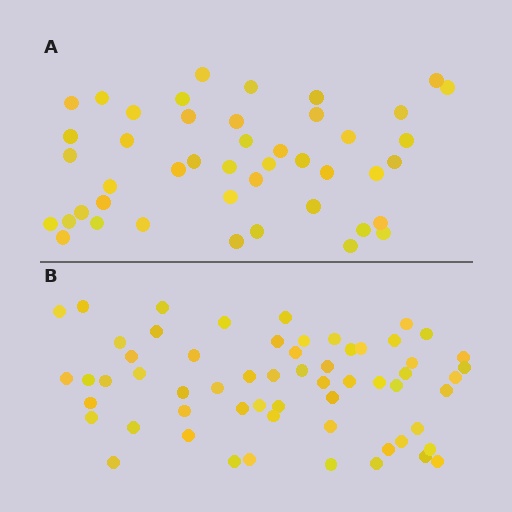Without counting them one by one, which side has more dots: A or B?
Region B (the bottom region) has more dots.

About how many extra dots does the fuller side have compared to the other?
Region B has approximately 15 more dots than region A.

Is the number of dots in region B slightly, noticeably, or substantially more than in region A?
Region B has noticeably more, but not dramatically so. The ratio is roughly 1.3 to 1.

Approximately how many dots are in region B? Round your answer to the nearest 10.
About 60 dots.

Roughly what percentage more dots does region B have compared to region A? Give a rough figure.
About 35% more.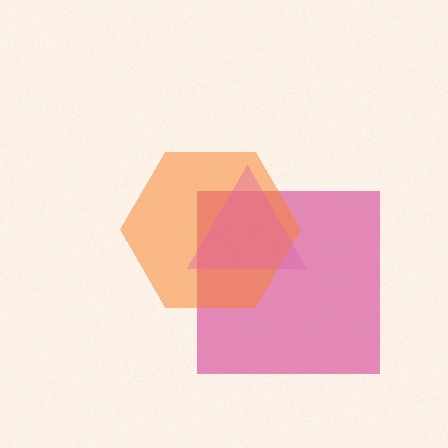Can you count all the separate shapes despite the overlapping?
Yes, there are 3 separate shapes.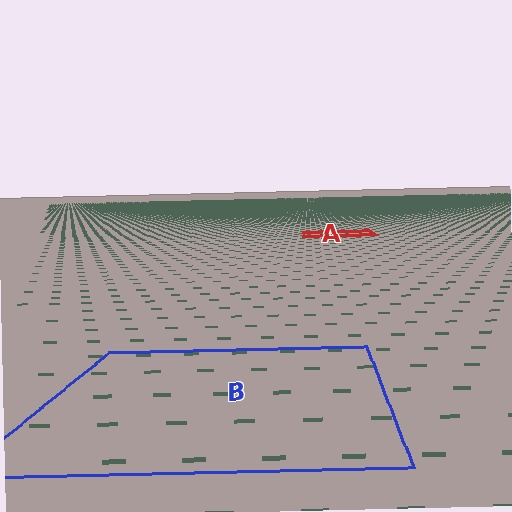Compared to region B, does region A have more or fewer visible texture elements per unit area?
Region A has more texture elements per unit area — they are packed more densely because it is farther away.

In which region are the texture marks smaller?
The texture marks are smaller in region A, because it is farther away.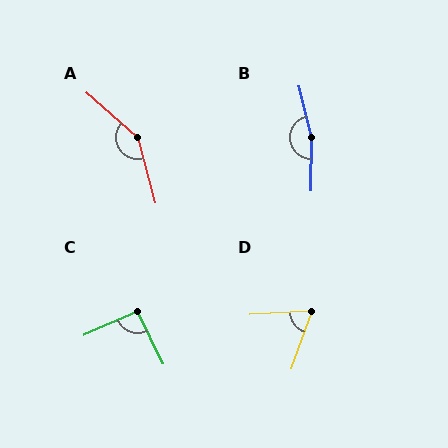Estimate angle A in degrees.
Approximately 147 degrees.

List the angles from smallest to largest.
D (67°), C (92°), A (147°), B (166°).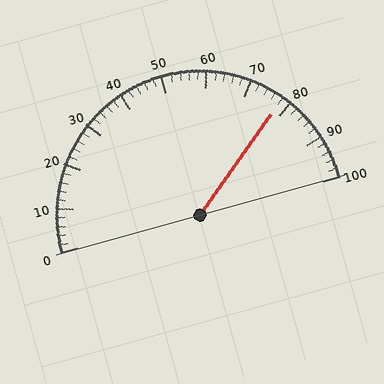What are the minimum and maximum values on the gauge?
The gauge ranges from 0 to 100.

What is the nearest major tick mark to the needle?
The nearest major tick mark is 80.